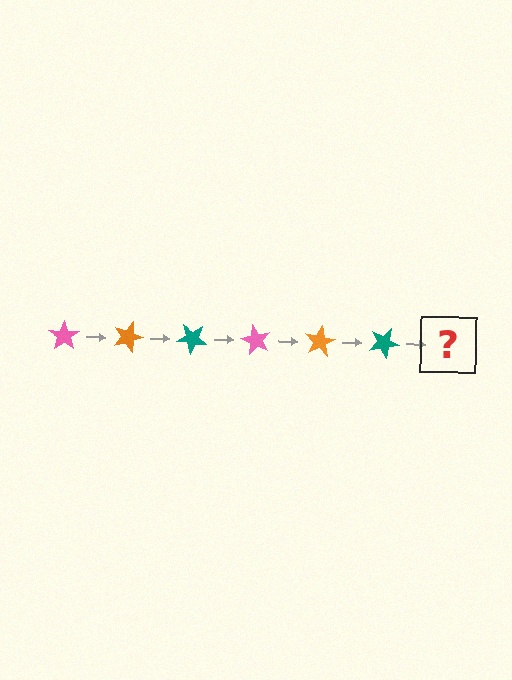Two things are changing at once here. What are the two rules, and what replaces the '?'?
The two rules are that it rotates 20 degrees each step and the color cycles through pink, orange, and teal. The '?' should be a pink star, rotated 120 degrees from the start.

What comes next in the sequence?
The next element should be a pink star, rotated 120 degrees from the start.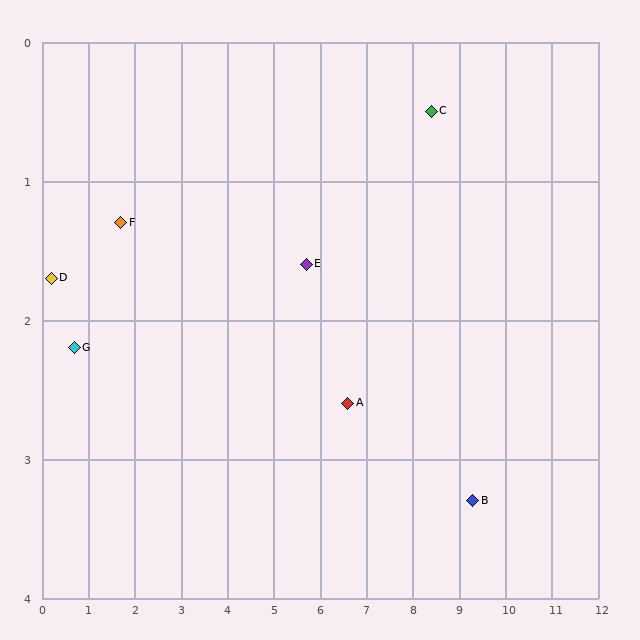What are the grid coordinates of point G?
Point G is at approximately (0.7, 2.2).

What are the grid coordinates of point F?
Point F is at approximately (1.7, 1.3).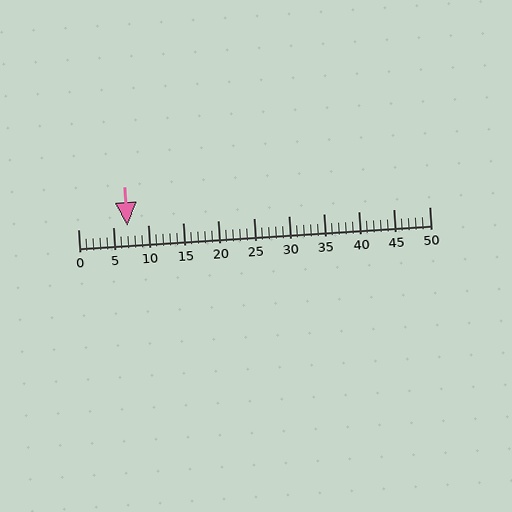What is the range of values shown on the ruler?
The ruler shows values from 0 to 50.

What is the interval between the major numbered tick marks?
The major tick marks are spaced 5 units apart.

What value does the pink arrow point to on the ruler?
The pink arrow points to approximately 7.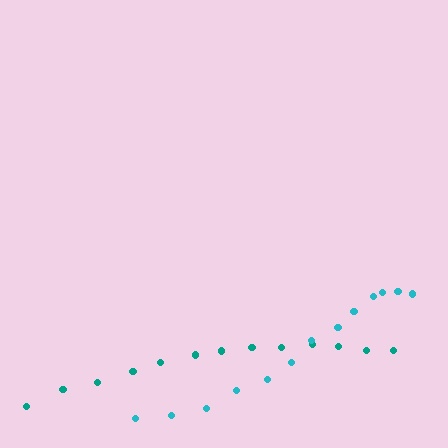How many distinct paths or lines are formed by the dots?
There are 2 distinct paths.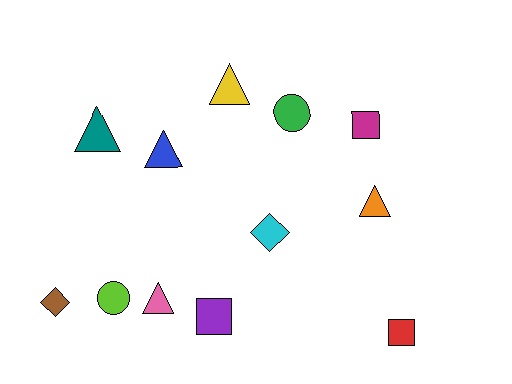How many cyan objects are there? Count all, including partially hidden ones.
There is 1 cyan object.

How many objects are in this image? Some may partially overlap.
There are 12 objects.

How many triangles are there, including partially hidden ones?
There are 5 triangles.